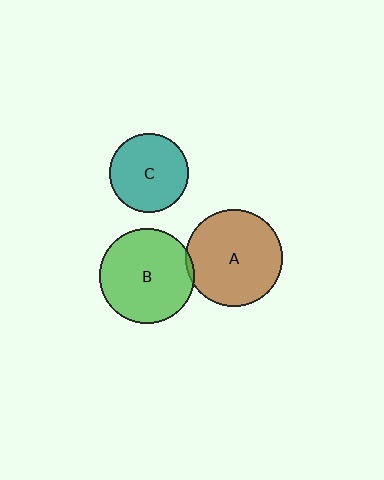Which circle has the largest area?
Circle A (brown).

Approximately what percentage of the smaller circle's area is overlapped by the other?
Approximately 5%.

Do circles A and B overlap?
Yes.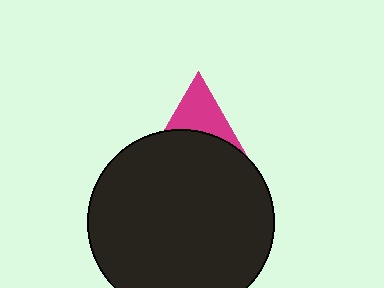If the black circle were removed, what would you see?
You would see the complete magenta triangle.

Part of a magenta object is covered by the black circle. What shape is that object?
It is a triangle.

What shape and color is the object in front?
The object in front is a black circle.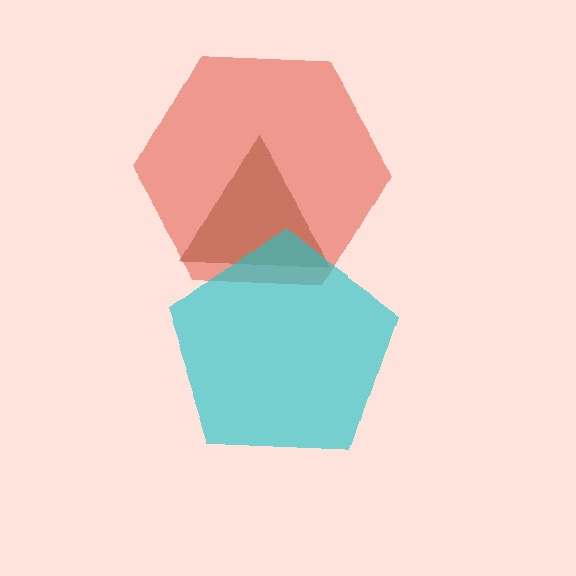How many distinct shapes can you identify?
There are 3 distinct shapes: a red hexagon, a brown triangle, a cyan pentagon.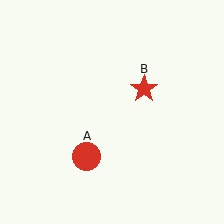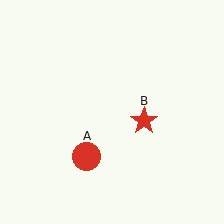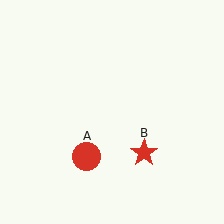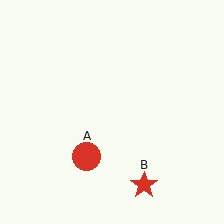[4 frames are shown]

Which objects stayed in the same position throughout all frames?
Red circle (object A) remained stationary.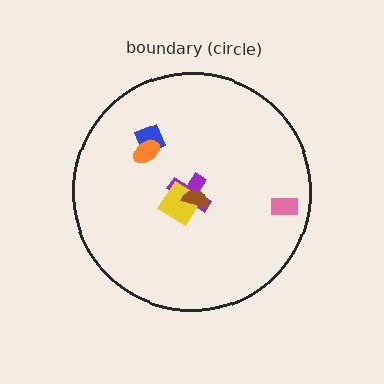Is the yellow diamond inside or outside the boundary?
Inside.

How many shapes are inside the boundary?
6 inside, 0 outside.